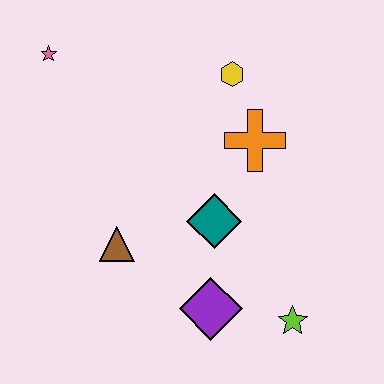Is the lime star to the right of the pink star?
Yes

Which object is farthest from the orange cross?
The pink star is farthest from the orange cross.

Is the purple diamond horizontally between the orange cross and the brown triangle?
Yes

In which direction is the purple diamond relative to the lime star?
The purple diamond is to the left of the lime star.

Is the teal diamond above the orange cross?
No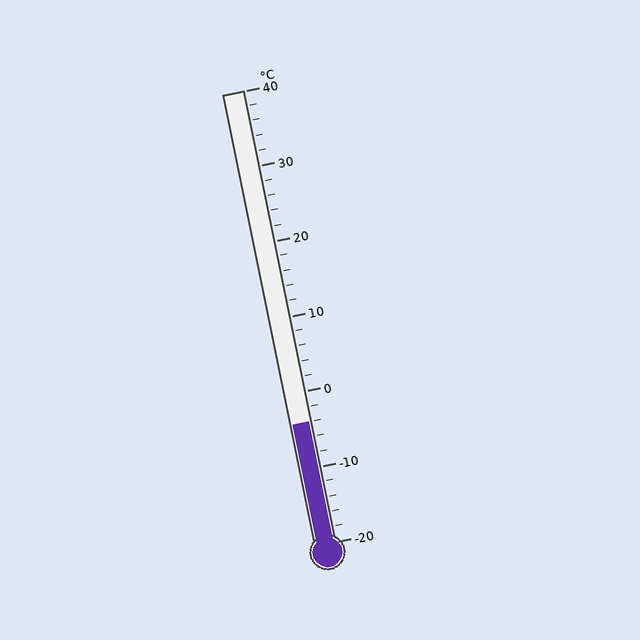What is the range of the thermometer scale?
The thermometer scale ranges from -20°C to 40°C.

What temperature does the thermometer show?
The thermometer shows approximately -4°C.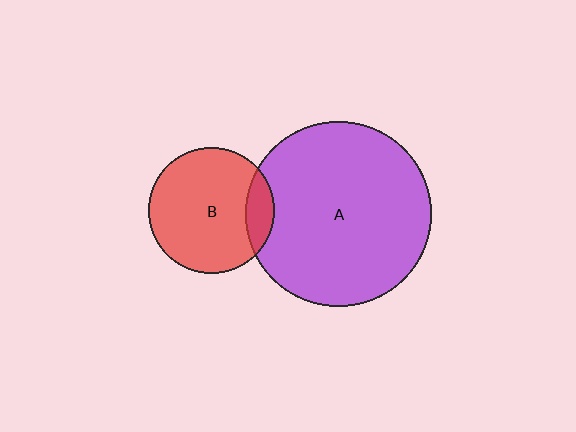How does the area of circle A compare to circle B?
Approximately 2.2 times.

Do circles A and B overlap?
Yes.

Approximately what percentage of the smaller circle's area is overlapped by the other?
Approximately 15%.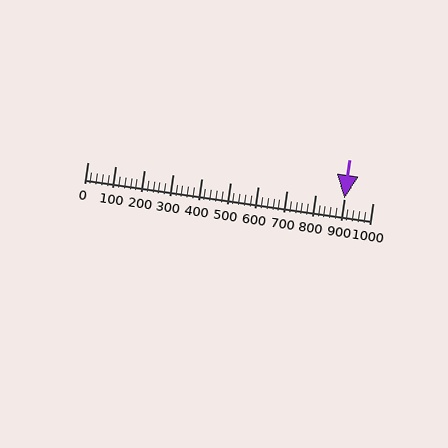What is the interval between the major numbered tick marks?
The major tick marks are spaced 100 units apart.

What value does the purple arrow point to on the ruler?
The purple arrow points to approximately 900.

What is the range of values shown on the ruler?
The ruler shows values from 0 to 1000.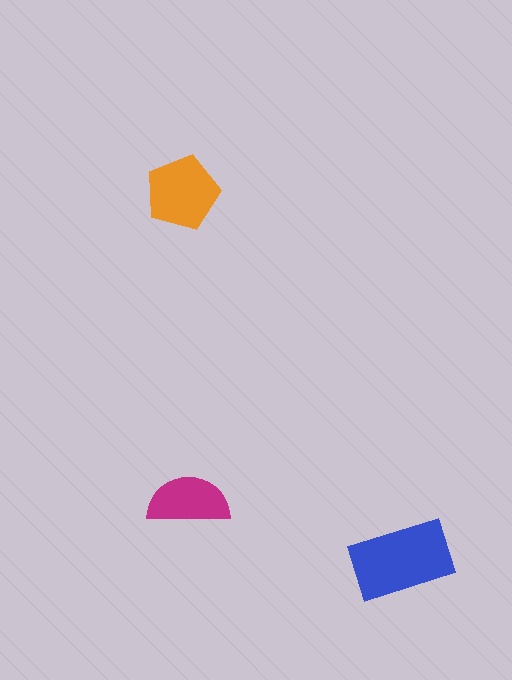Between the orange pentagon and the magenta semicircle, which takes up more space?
The orange pentagon.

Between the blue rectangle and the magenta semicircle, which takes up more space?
The blue rectangle.